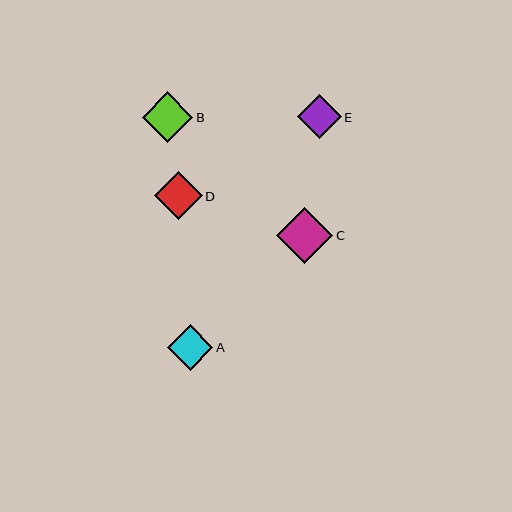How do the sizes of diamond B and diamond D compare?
Diamond B and diamond D are approximately the same size.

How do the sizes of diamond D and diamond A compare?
Diamond D and diamond A are approximately the same size.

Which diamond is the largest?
Diamond C is the largest with a size of approximately 56 pixels.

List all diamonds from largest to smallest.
From largest to smallest: C, B, D, A, E.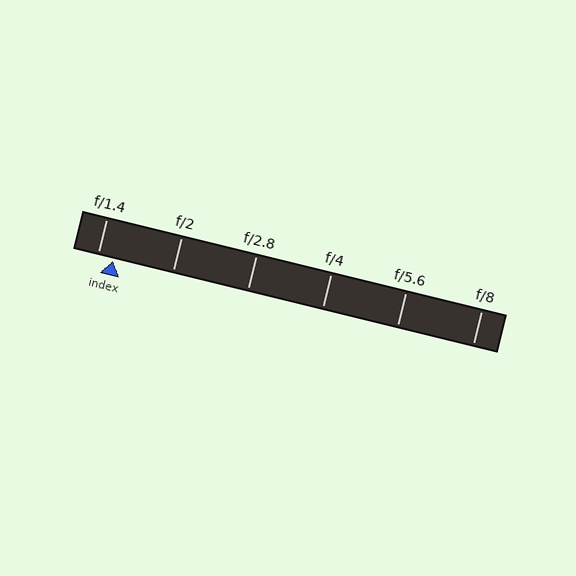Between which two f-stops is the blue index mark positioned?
The index mark is between f/1.4 and f/2.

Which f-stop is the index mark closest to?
The index mark is closest to f/1.4.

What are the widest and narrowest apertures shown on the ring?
The widest aperture shown is f/1.4 and the narrowest is f/8.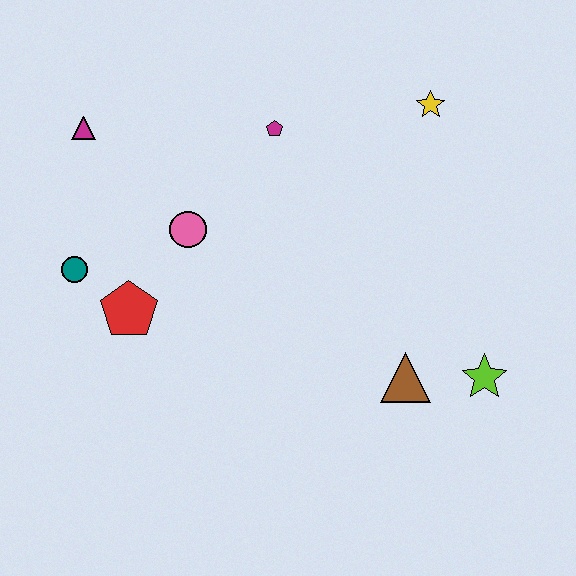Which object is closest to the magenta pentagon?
The pink circle is closest to the magenta pentagon.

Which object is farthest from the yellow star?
The teal circle is farthest from the yellow star.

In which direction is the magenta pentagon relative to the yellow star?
The magenta pentagon is to the left of the yellow star.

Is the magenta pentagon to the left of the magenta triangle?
No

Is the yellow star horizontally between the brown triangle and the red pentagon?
No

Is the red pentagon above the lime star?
Yes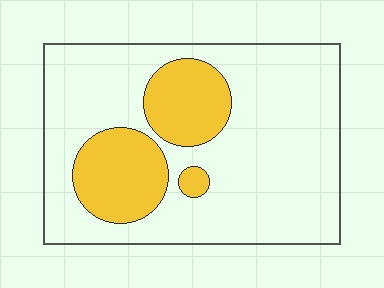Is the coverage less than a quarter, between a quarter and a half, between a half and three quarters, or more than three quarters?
Less than a quarter.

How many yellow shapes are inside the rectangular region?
3.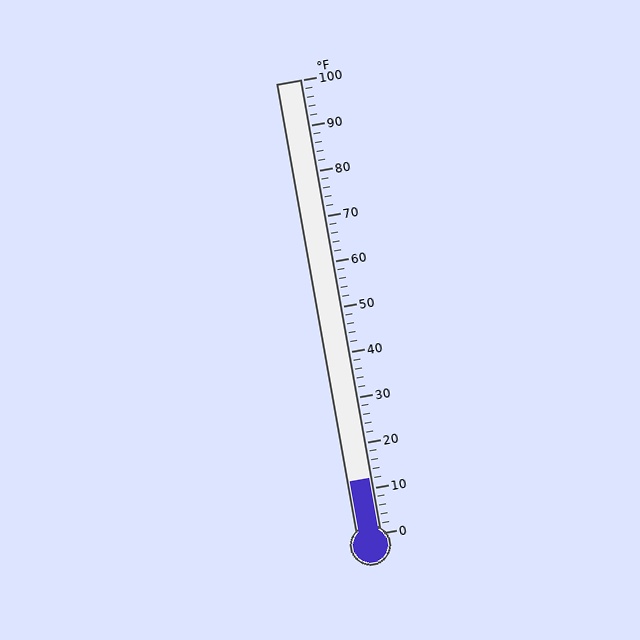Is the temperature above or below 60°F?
The temperature is below 60°F.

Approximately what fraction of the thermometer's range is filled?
The thermometer is filled to approximately 10% of its range.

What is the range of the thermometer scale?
The thermometer scale ranges from 0°F to 100°F.